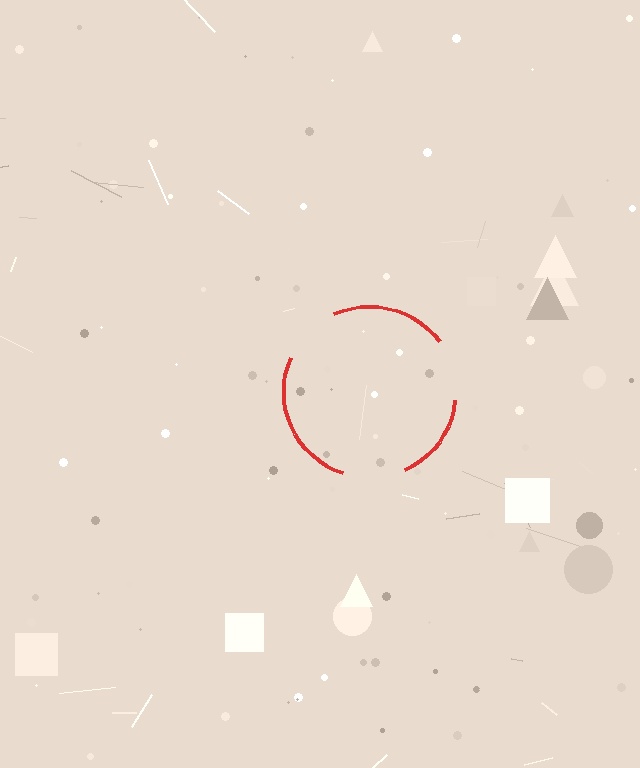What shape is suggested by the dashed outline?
The dashed outline suggests a circle.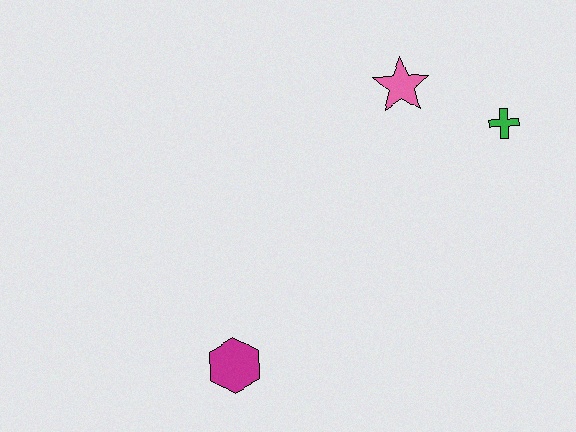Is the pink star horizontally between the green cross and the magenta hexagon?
Yes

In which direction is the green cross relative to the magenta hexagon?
The green cross is to the right of the magenta hexagon.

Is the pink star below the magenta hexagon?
No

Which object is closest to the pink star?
The green cross is closest to the pink star.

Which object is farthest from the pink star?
The magenta hexagon is farthest from the pink star.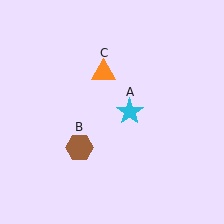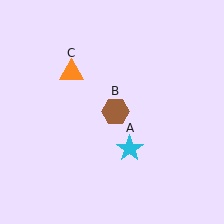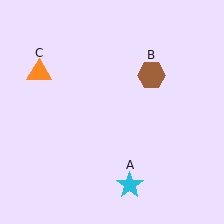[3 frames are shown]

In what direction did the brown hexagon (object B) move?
The brown hexagon (object B) moved up and to the right.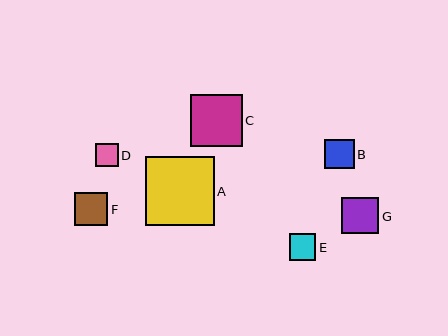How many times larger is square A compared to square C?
Square A is approximately 1.3 times the size of square C.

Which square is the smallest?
Square D is the smallest with a size of approximately 23 pixels.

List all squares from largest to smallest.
From largest to smallest: A, C, G, F, B, E, D.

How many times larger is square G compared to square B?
Square G is approximately 1.2 times the size of square B.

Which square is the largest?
Square A is the largest with a size of approximately 69 pixels.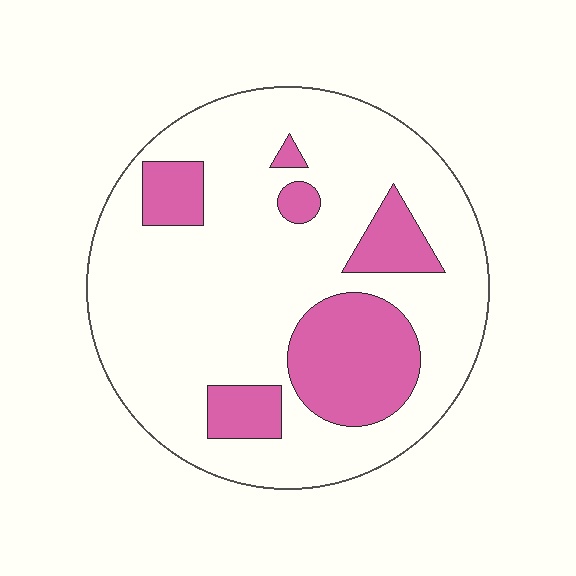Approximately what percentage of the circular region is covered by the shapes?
Approximately 25%.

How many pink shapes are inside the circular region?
6.